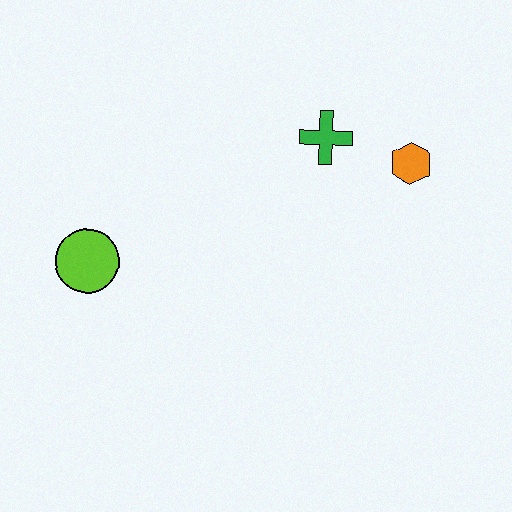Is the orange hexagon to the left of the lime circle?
No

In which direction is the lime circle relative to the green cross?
The lime circle is to the left of the green cross.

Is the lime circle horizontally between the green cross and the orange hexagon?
No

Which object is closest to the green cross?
The orange hexagon is closest to the green cross.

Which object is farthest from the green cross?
The lime circle is farthest from the green cross.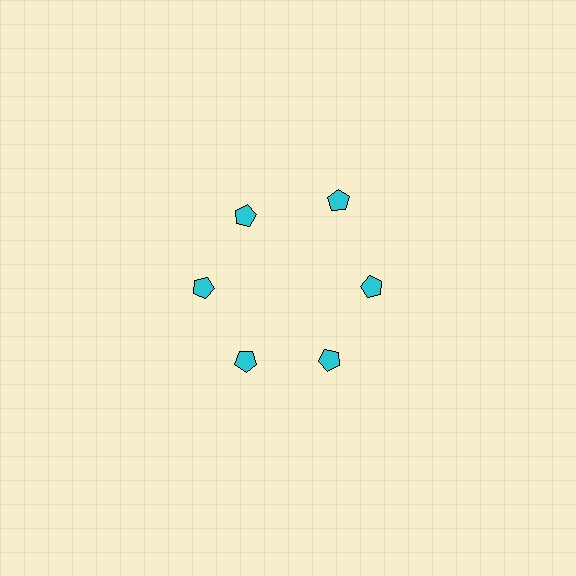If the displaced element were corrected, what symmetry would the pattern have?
It would have 6-fold rotational symmetry — the pattern would map onto itself every 60 degrees.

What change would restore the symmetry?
The symmetry would be restored by moving it inward, back onto the ring so that all 6 pentagons sit at equal angles and equal distance from the center.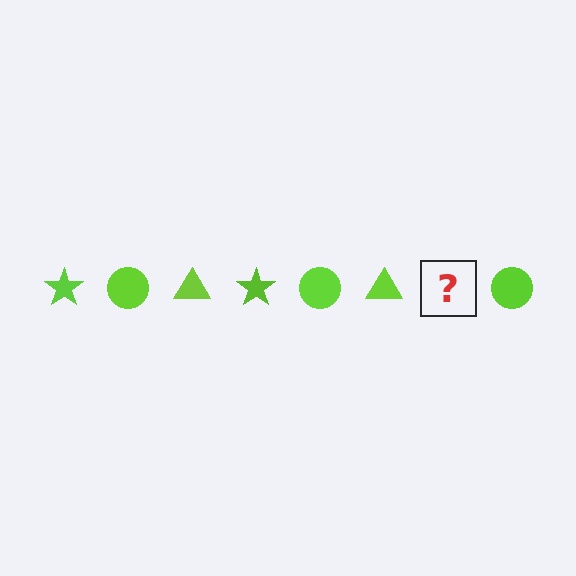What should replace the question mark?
The question mark should be replaced with a lime star.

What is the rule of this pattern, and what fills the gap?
The rule is that the pattern cycles through star, circle, triangle shapes in lime. The gap should be filled with a lime star.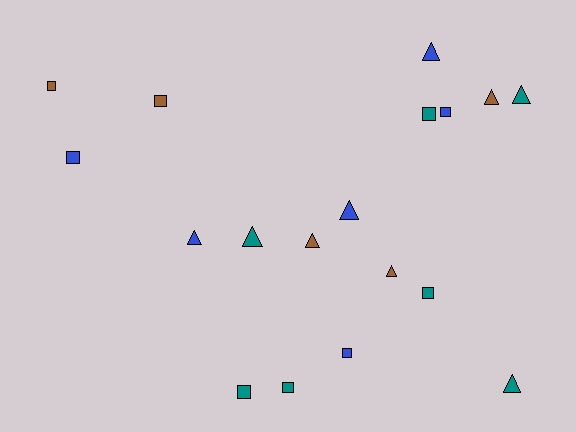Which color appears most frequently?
Teal, with 7 objects.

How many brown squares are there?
There are 2 brown squares.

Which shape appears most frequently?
Triangle, with 9 objects.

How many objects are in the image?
There are 18 objects.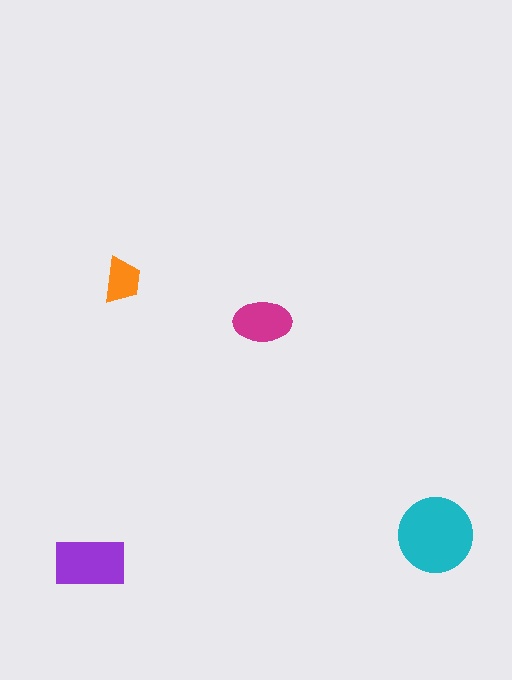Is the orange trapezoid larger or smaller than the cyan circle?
Smaller.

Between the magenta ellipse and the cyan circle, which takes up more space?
The cyan circle.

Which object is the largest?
The cyan circle.